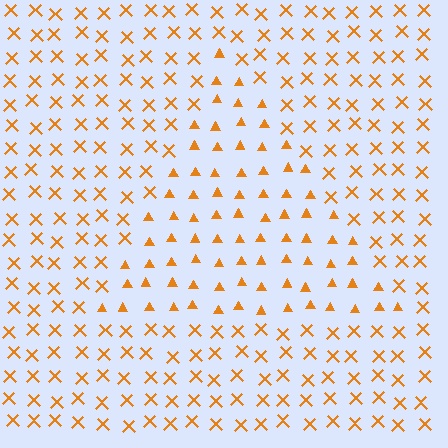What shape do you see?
I see a triangle.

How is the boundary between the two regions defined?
The boundary is defined by a change in element shape: triangles inside vs. X marks outside. All elements share the same color and spacing.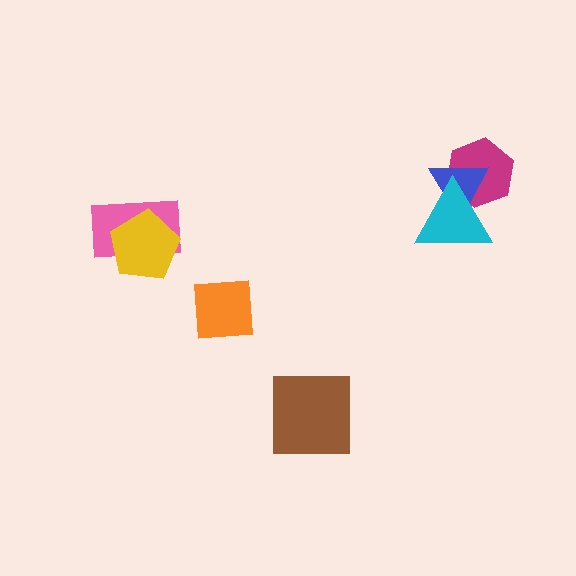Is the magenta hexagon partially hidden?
Yes, it is partially covered by another shape.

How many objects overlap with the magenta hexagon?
2 objects overlap with the magenta hexagon.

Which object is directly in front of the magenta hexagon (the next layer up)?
The blue triangle is directly in front of the magenta hexagon.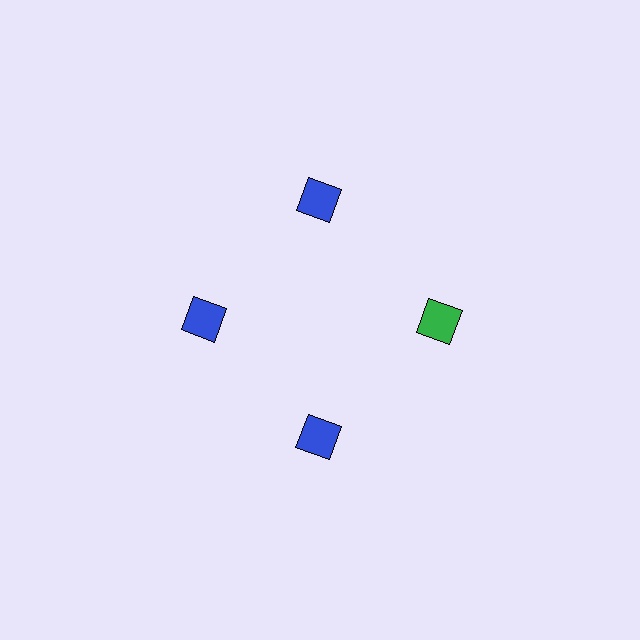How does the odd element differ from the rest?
It has a different color: green instead of blue.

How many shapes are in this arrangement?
There are 4 shapes arranged in a ring pattern.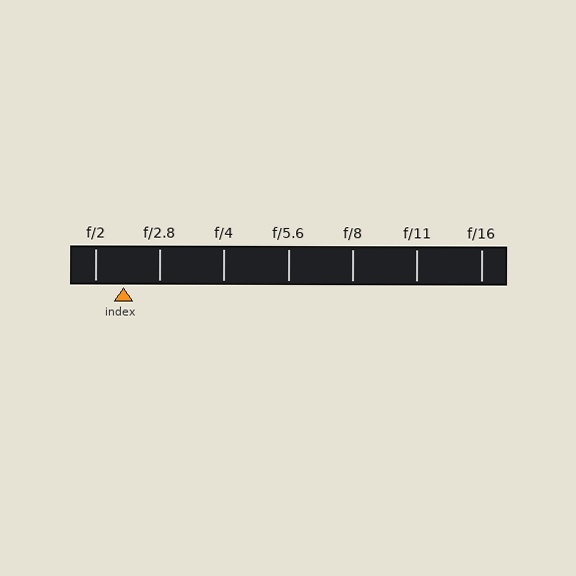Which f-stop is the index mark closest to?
The index mark is closest to f/2.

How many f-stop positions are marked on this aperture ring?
There are 7 f-stop positions marked.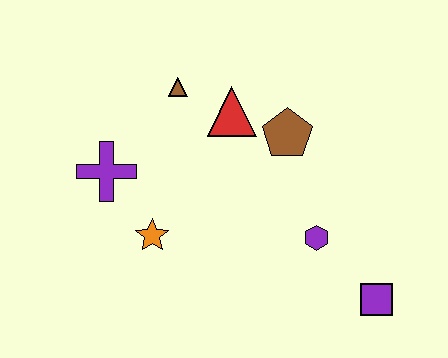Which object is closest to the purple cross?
The orange star is closest to the purple cross.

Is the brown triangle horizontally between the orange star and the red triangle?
Yes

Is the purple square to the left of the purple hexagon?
No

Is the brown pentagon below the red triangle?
Yes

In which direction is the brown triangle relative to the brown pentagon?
The brown triangle is to the left of the brown pentagon.